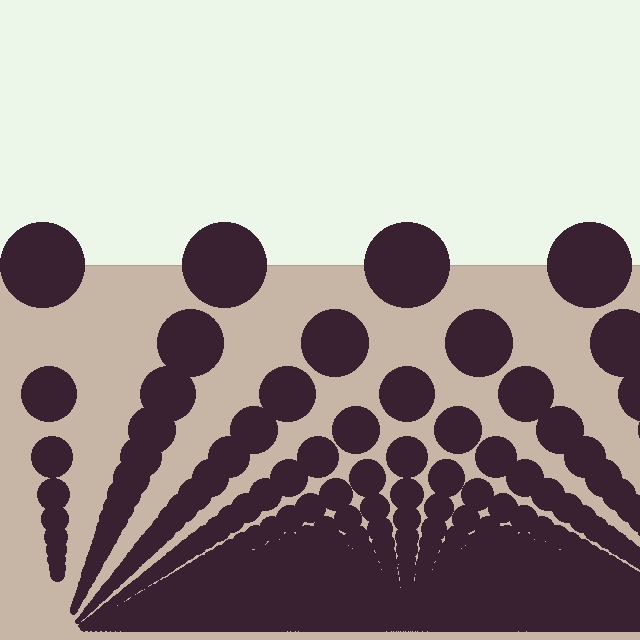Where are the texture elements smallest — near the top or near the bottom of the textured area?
Near the bottom.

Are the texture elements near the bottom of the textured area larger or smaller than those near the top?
Smaller. The gradient is inverted — elements near the bottom are smaller and denser.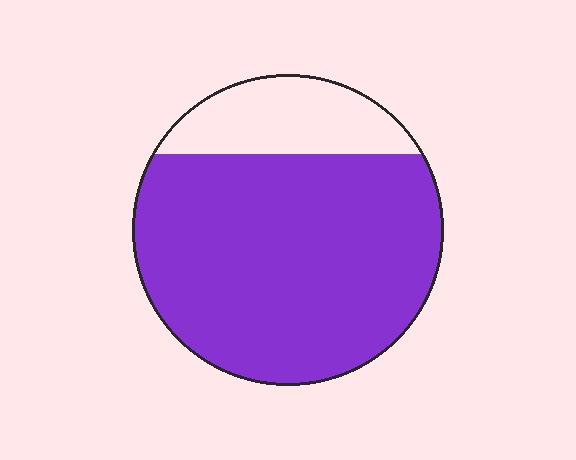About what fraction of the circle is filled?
About four fifths (4/5).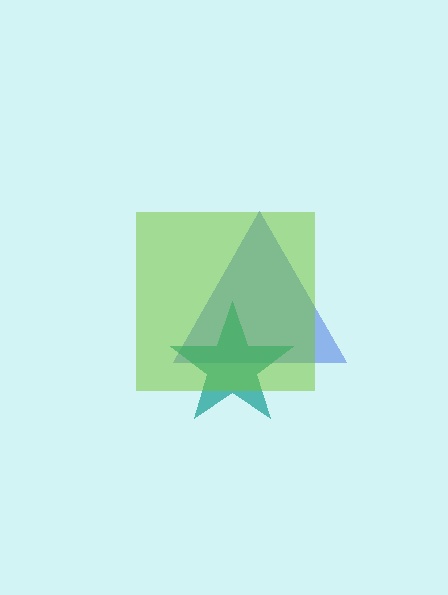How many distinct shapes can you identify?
There are 3 distinct shapes: a blue triangle, a teal star, a lime square.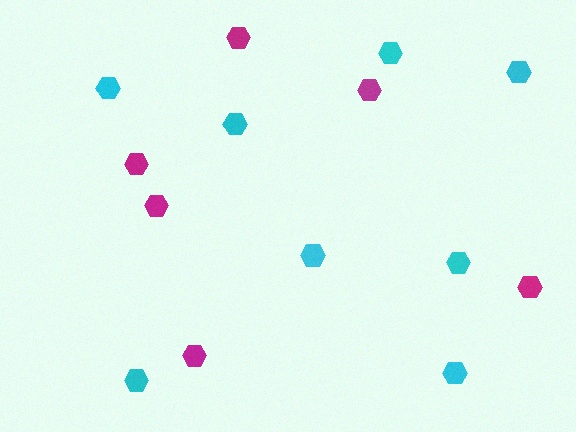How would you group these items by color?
There are 2 groups: one group of magenta hexagons (6) and one group of cyan hexagons (8).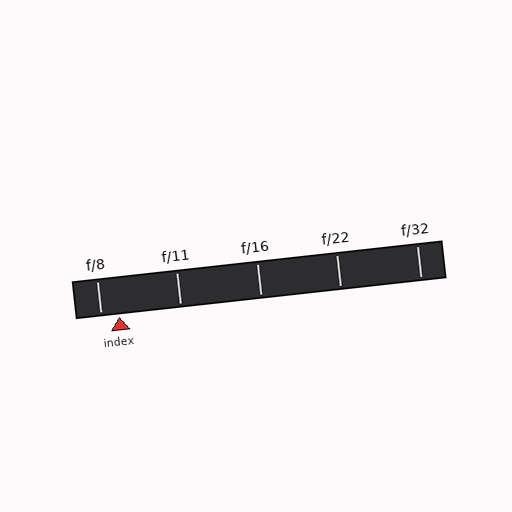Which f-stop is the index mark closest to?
The index mark is closest to f/8.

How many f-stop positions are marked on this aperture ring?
There are 5 f-stop positions marked.